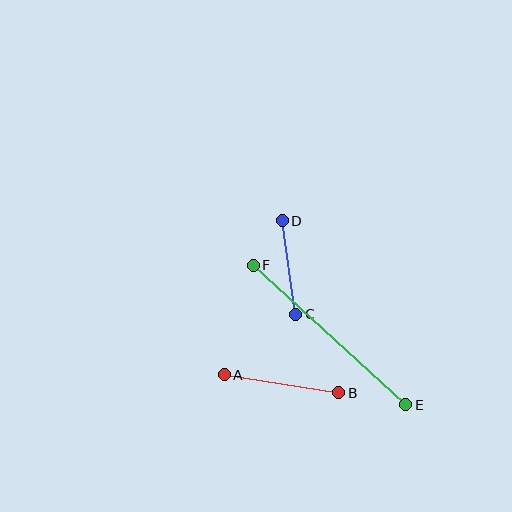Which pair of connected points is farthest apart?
Points E and F are farthest apart.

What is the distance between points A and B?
The distance is approximately 116 pixels.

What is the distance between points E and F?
The distance is approximately 206 pixels.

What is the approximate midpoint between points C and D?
The midpoint is at approximately (289, 267) pixels.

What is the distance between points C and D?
The distance is approximately 94 pixels.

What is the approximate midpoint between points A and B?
The midpoint is at approximately (281, 384) pixels.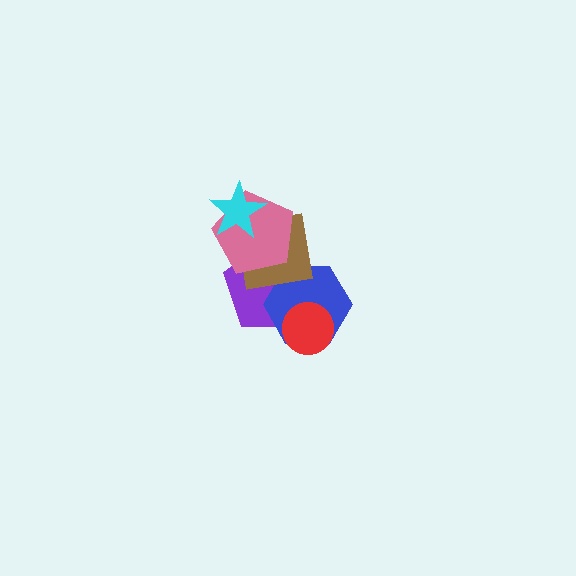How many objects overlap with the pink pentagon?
3 objects overlap with the pink pentagon.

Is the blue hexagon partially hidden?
Yes, it is partially covered by another shape.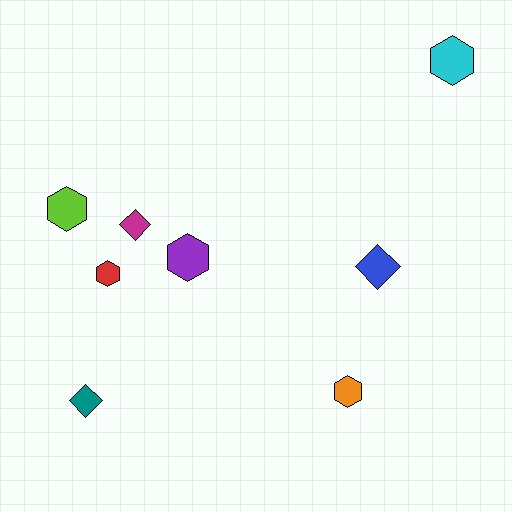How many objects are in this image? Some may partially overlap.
There are 8 objects.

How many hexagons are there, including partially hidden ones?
There are 5 hexagons.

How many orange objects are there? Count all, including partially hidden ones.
There is 1 orange object.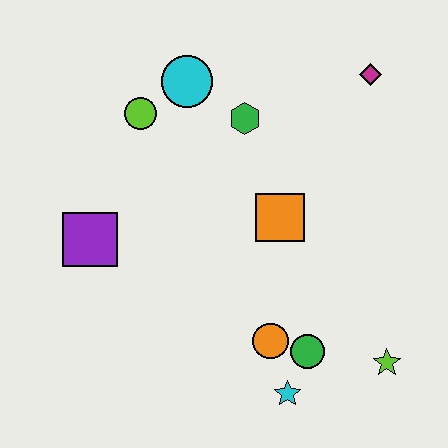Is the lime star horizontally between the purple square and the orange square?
No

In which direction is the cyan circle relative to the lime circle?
The cyan circle is to the right of the lime circle.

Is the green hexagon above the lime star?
Yes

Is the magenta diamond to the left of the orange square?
No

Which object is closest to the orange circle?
The green circle is closest to the orange circle.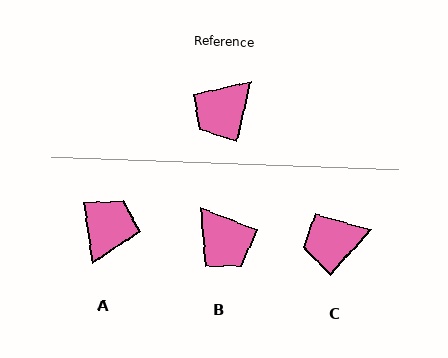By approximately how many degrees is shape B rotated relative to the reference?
Approximately 83 degrees counter-clockwise.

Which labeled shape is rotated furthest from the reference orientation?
A, about 159 degrees away.